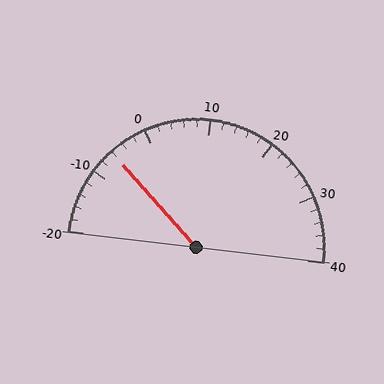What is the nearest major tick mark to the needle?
The nearest major tick mark is -10.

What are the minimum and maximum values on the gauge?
The gauge ranges from -20 to 40.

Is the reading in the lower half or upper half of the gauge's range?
The reading is in the lower half of the range (-20 to 40).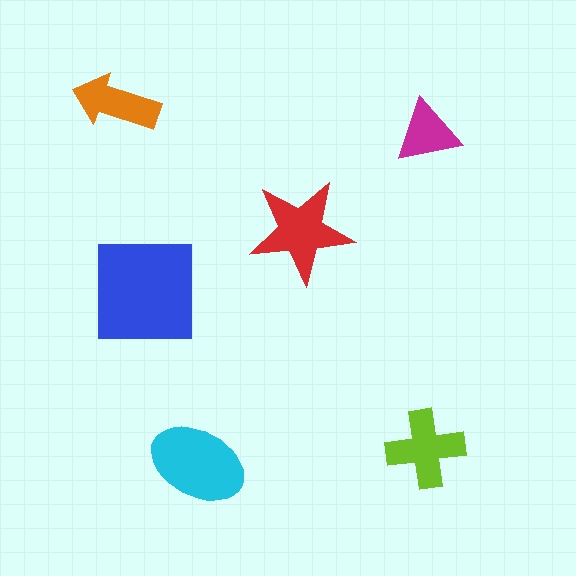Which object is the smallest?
The magenta triangle.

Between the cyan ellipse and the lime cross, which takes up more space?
The cyan ellipse.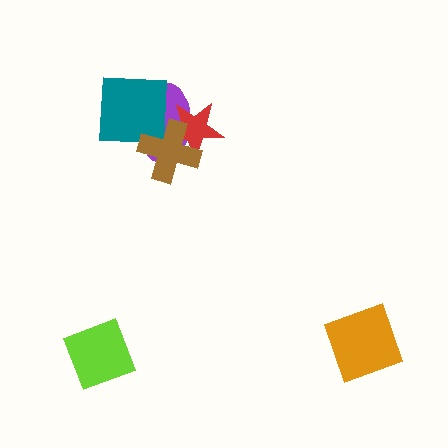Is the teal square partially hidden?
Yes, it is partially covered by another shape.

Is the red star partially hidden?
Yes, it is partially covered by another shape.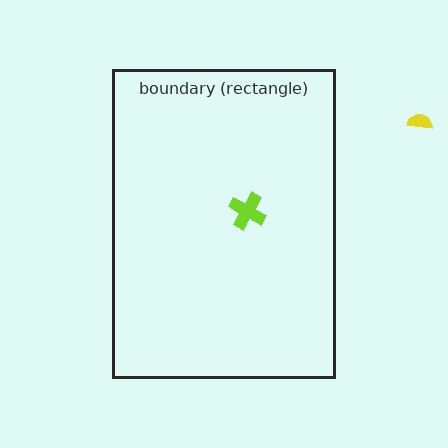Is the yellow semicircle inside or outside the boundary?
Outside.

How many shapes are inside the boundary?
1 inside, 1 outside.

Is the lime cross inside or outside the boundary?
Inside.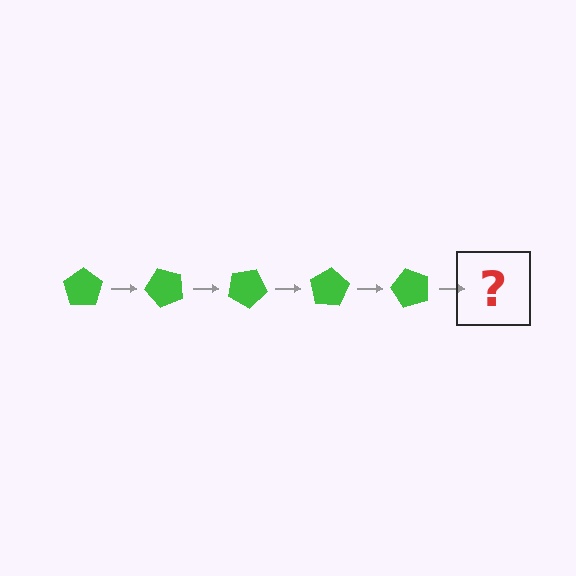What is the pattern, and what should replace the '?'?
The pattern is that the pentagon rotates 50 degrees each step. The '?' should be a green pentagon rotated 250 degrees.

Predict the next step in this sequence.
The next step is a green pentagon rotated 250 degrees.